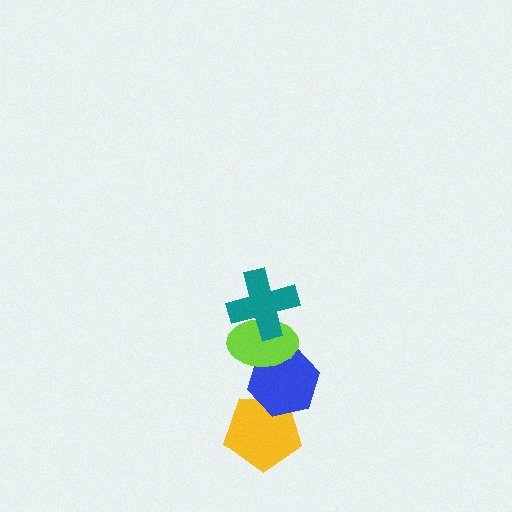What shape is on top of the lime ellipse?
The teal cross is on top of the lime ellipse.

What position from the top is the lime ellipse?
The lime ellipse is 2nd from the top.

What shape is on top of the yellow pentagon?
The blue hexagon is on top of the yellow pentagon.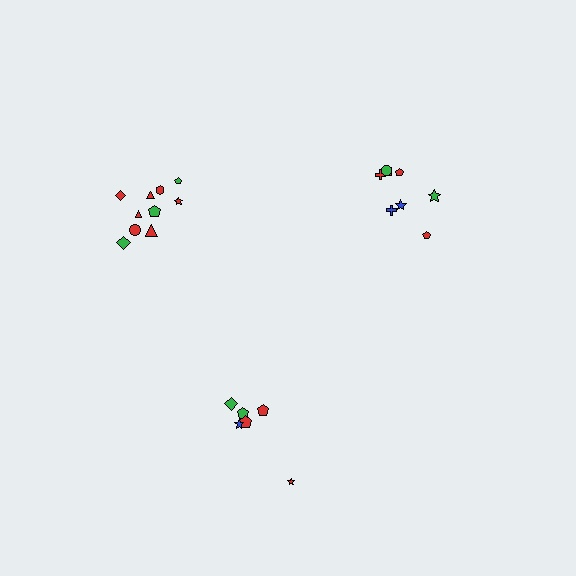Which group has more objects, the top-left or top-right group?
The top-left group.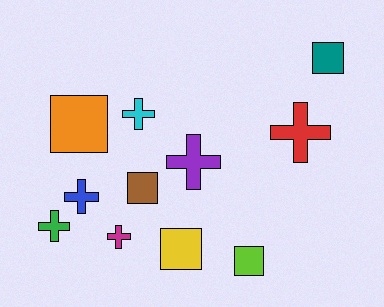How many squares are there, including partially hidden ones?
There are 5 squares.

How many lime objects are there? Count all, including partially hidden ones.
There is 1 lime object.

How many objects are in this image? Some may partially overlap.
There are 11 objects.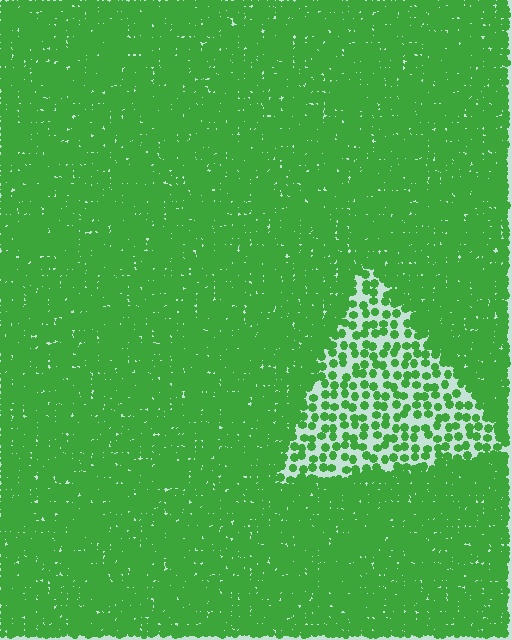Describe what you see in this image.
The image contains small green elements arranged at two different densities. A triangle-shaped region is visible where the elements are less densely packed than the surrounding area.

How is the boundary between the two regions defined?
The boundary is defined by a change in element density (approximately 2.8x ratio). All elements are the same color, size, and shape.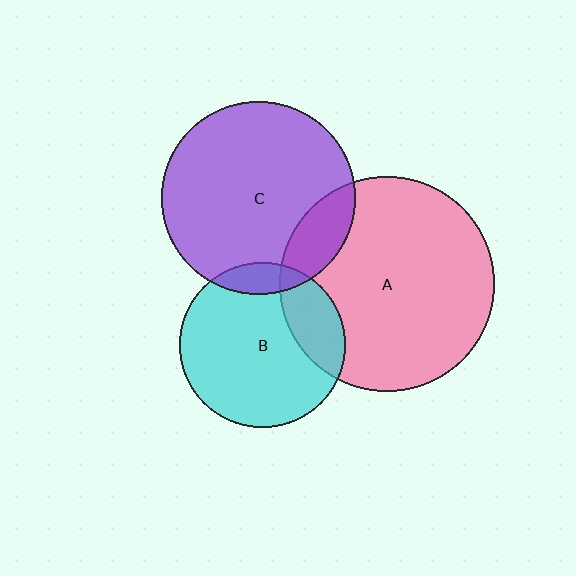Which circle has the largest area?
Circle A (pink).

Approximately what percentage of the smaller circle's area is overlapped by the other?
Approximately 20%.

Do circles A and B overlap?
Yes.